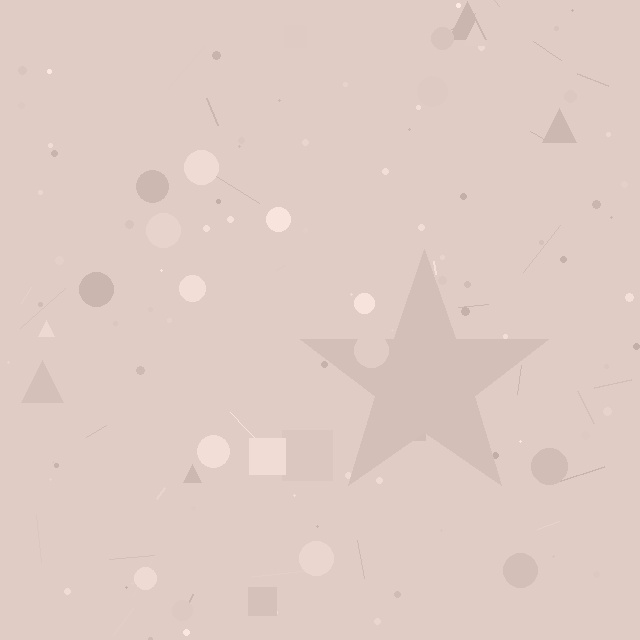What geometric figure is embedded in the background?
A star is embedded in the background.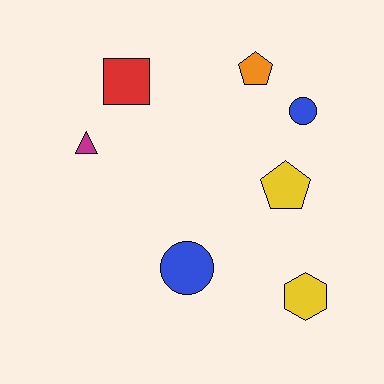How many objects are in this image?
There are 7 objects.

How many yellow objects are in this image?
There are 2 yellow objects.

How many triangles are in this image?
There is 1 triangle.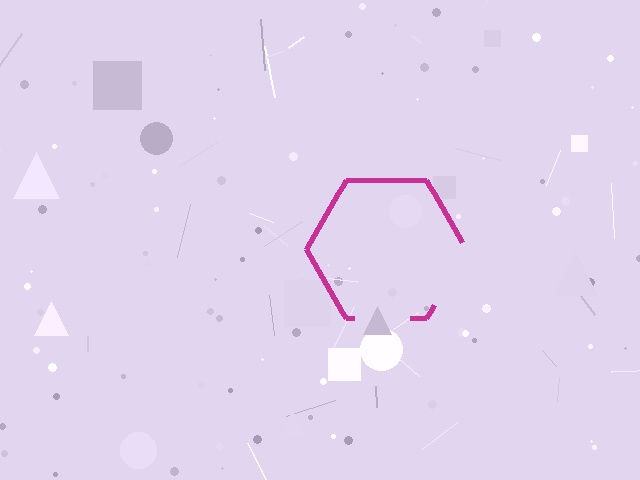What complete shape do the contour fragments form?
The contour fragments form a hexagon.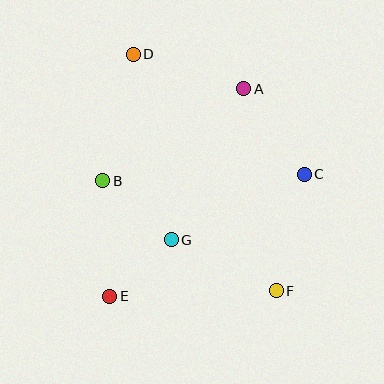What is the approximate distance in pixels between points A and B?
The distance between A and B is approximately 169 pixels.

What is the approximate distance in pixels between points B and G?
The distance between B and G is approximately 90 pixels.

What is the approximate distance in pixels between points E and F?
The distance between E and F is approximately 167 pixels.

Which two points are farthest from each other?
Points D and F are farthest from each other.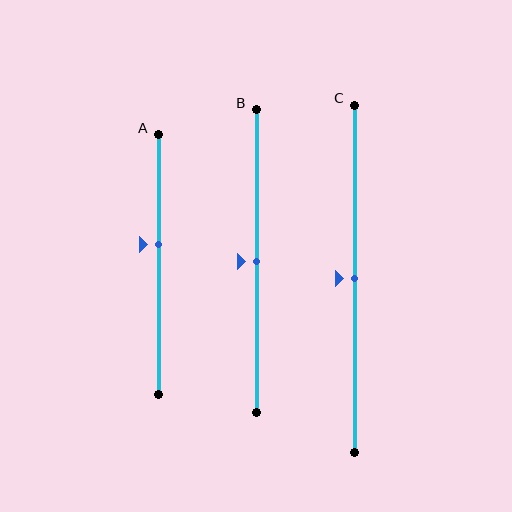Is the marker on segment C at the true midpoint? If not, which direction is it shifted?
Yes, the marker on segment C is at the true midpoint.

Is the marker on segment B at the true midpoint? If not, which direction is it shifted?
Yes, the marker on segment B is at the true midpoint.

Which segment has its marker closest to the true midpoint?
Segment B has its marker closest to the true midpoint.